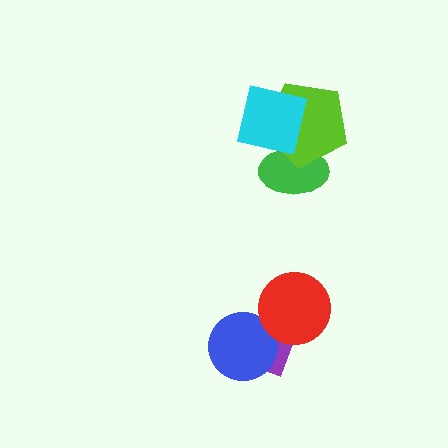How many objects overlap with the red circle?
1 object overlaps with the red circle.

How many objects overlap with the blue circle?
1 object overlaps with the blue circle.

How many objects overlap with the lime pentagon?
2 objects overlap with the lime pentagon.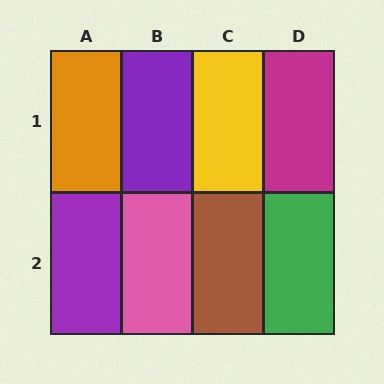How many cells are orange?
1 cell is orange.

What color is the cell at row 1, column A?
Orange.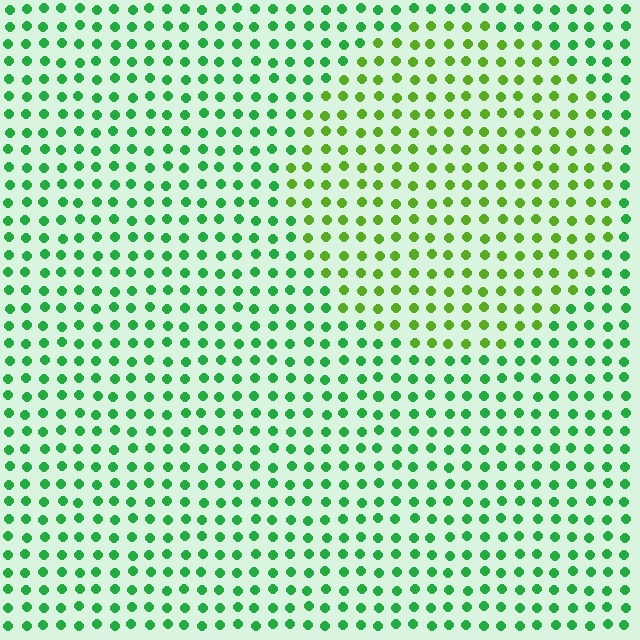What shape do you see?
I see a circle.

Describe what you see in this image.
The image is filled with small green elements in a uniform arrangement. A circle-shaped region is visible where the elements are tinted to a slightly different hue, forming a subtle color boundary.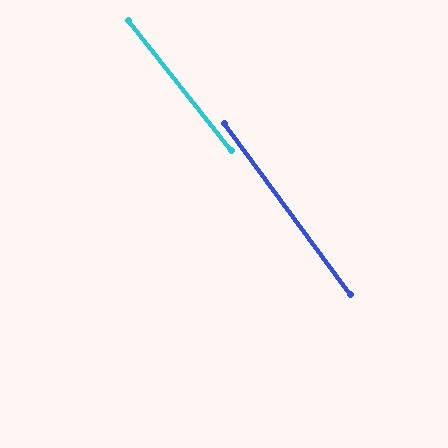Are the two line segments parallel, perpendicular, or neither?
Parallel — their directions differ by only 2.0°.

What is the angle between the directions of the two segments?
Approximately 2 degrees.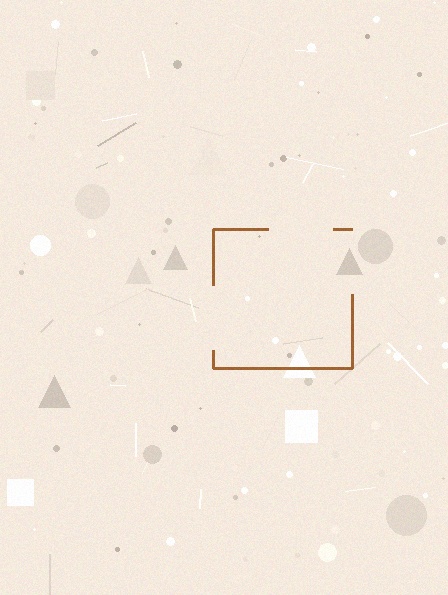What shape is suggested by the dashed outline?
The dashed outline suggests a square.